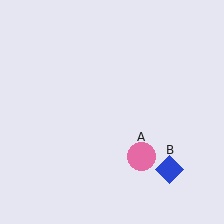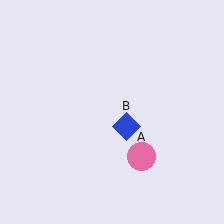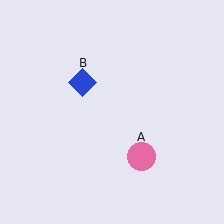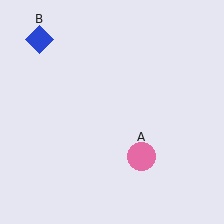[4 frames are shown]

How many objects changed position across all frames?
1 object changed position: blue diamond (object B).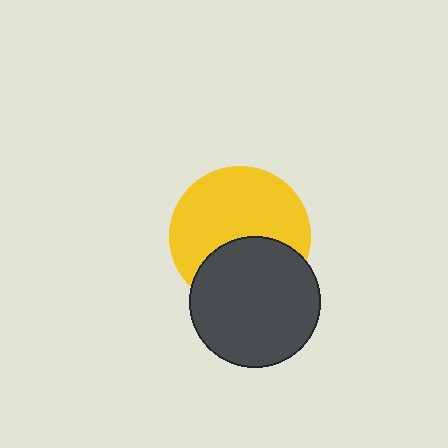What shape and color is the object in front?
The object in front is a dark gray circle.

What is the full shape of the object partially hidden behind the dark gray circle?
The partially hidden object is a yellow circle.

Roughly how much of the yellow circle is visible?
About half of it is visible (roughly 63%).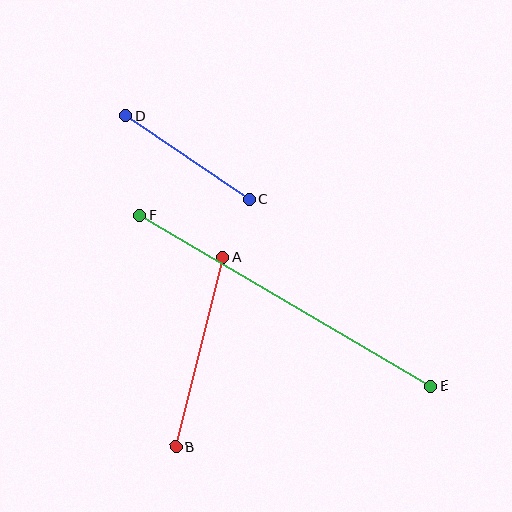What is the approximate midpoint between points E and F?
The midpoint is at approximately (285, 301) pixels.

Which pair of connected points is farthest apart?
Points E and F are farthest apart.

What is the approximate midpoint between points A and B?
The midpoint is at approximately (199, 352) pixels.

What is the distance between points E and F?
The distance is approximately 337 pixels.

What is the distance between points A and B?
The distance is approximately 196 pixels.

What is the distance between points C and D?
The distance is approximately 149 pixels.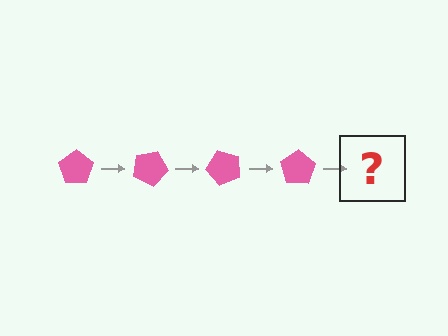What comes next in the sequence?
The next element should be a pink pentagon rotated 100 degrees.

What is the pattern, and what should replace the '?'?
The pattern is that the pentagon rotates 25 degrees each step. The '?' should be a pink pentagon rotated 100 degrees.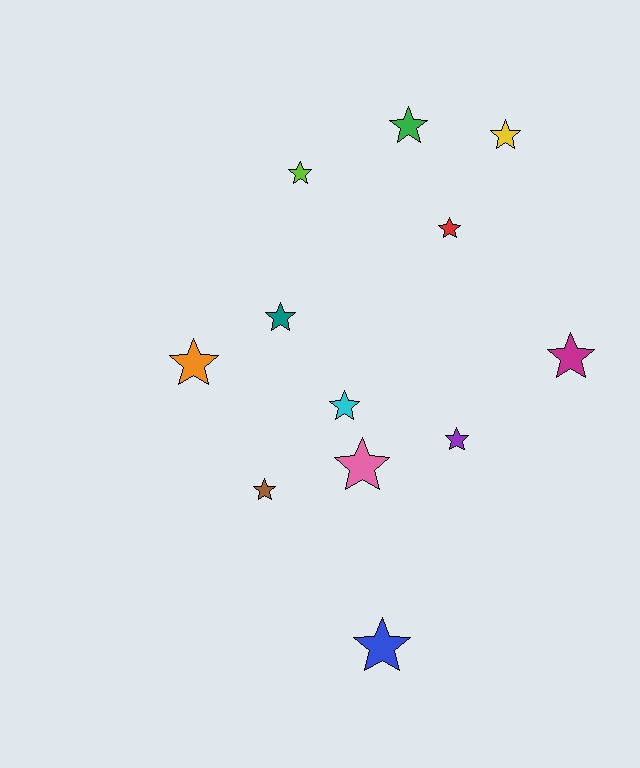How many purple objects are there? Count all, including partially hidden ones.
There is 1 purple object.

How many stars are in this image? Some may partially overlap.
There are 12 stars.